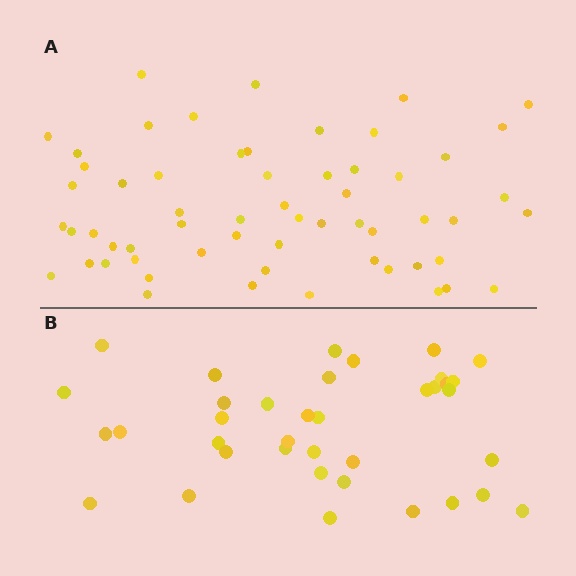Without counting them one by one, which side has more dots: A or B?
Region A (the top region) has more dots.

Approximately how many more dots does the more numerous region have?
Region A has approximately 20 more dots than region B.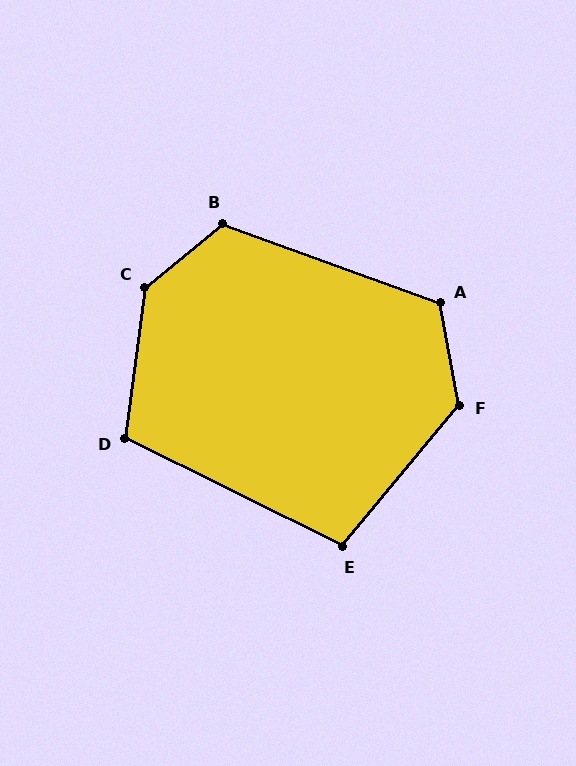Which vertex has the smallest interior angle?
E, at approximately 103 degrees.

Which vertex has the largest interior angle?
C, at approximately 137 degrees.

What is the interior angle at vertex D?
Approximately 109 degrees (obtuse).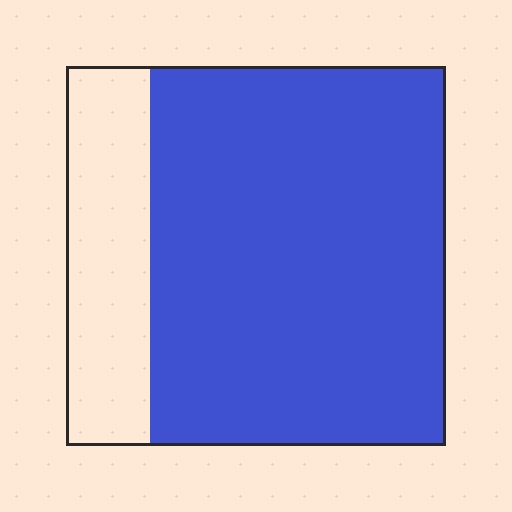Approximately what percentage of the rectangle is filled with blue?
Approximately 80%.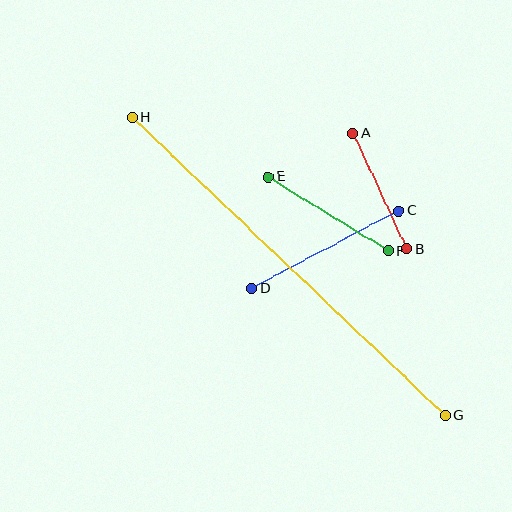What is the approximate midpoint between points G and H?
The midpoint is at approximately (289, 267) pixels.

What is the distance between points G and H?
The distance is approximately 432 pixels.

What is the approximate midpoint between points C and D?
The midpoint is at approximately (325, 250) pixels.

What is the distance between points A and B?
The distance is approximately 128 pixels.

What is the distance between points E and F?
The distance is approximately 141 pixels.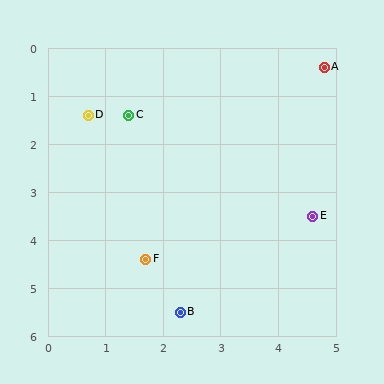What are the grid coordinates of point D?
Point D is at approximately (0.7, 1.4).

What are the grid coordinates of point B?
Point B is at approximately (2.3, 5.5).